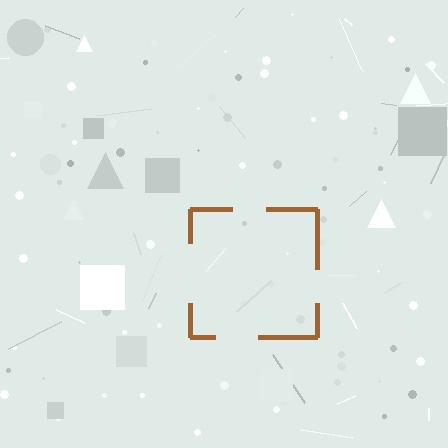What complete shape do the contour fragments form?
The contour fragments form a square.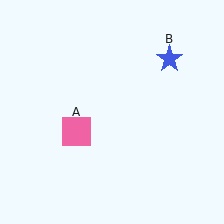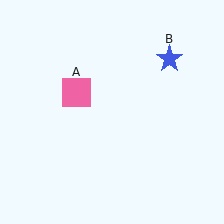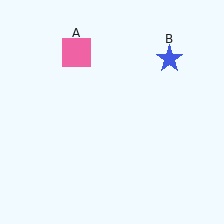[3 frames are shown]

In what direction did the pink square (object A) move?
The pink square (object A) moved up.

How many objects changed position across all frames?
1 object changed position: pink square (object A).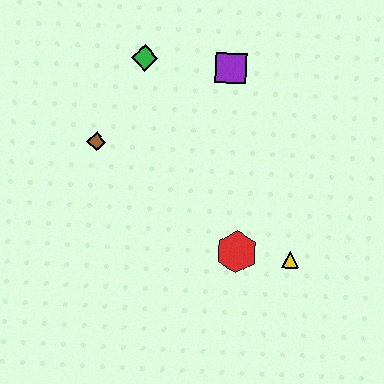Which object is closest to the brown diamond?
The green diamond is closest to the brown diamond.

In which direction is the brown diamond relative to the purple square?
The brown diamond is to the left of the purple square.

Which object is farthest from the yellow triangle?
The green diamond is farthest from the yellow triangle.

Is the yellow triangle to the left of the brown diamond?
No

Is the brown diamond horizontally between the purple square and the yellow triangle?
No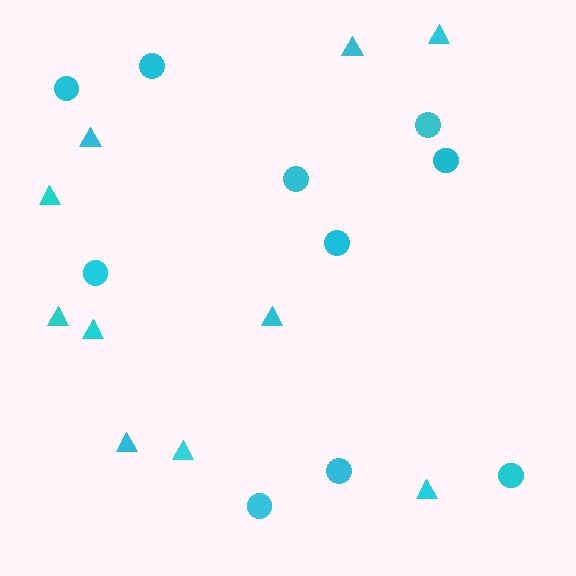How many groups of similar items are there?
There are 2 groups: one group of triangles (10) and one group of circles (10).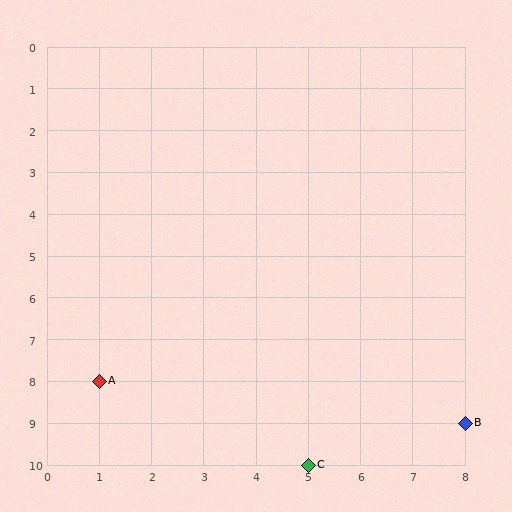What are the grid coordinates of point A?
Point A is at grid coordinates (1, 8).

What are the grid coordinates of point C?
Point C is at grid coordinates (5, 10).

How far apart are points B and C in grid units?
Points B and C are 3 columns and 1 row apart (about 3.2 grid units diagonally).